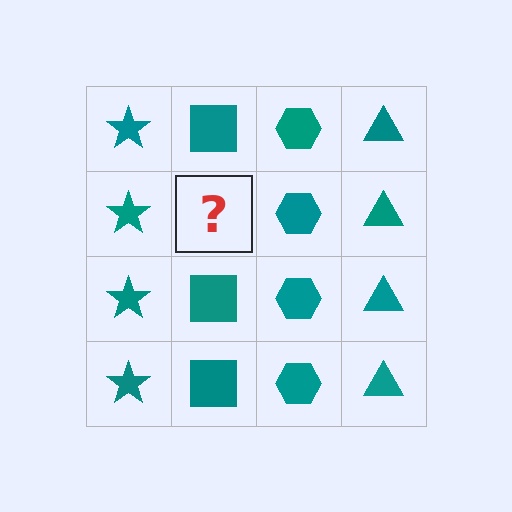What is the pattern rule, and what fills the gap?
The rule is that each column has a consistent shape. The gap should be filled with a teal square.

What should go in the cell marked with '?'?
The missing cell should contain a teal square.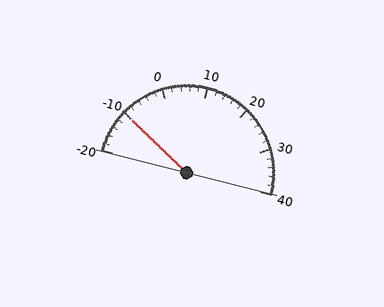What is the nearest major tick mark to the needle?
The nearest major tick mark is -10.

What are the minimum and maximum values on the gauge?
The gauge ranges from -20 to 40.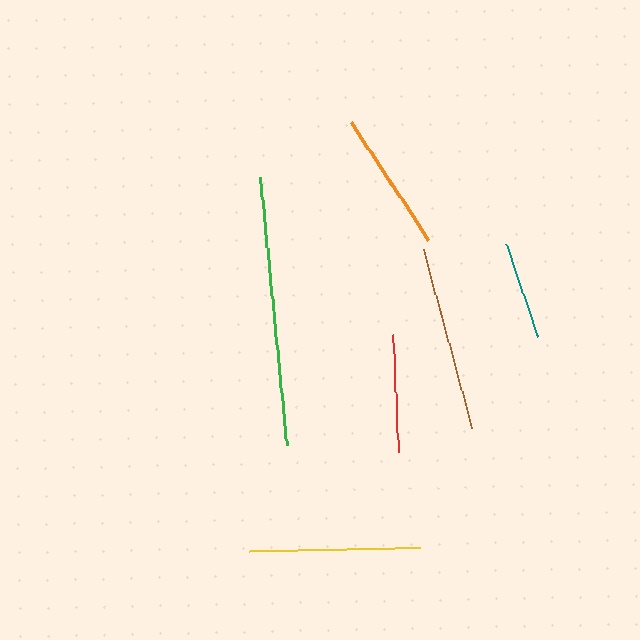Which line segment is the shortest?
The teal line is the shortest at approximately 97 pixels.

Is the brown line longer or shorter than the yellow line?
The brown line is longer than the yellow line.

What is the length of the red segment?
The red segment is approximately 118 pixels long.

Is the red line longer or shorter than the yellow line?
The yellow line is longer than the red line.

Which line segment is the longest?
The green line is the longest at approximately 269 pixels.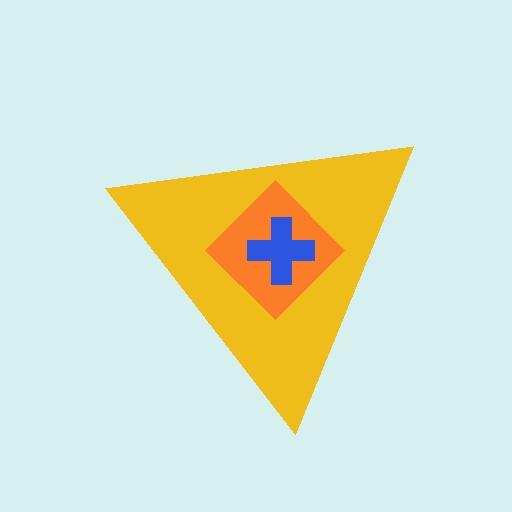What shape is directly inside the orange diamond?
The blue cross.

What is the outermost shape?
The yellow triangle.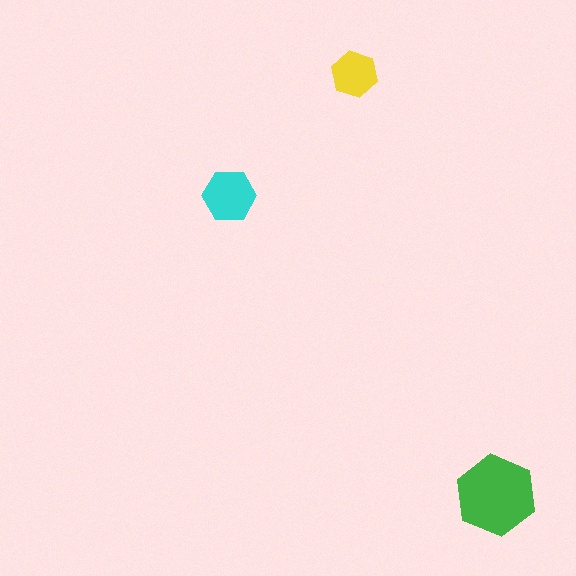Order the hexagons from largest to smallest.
the green one, the cyan one, the yellow one.